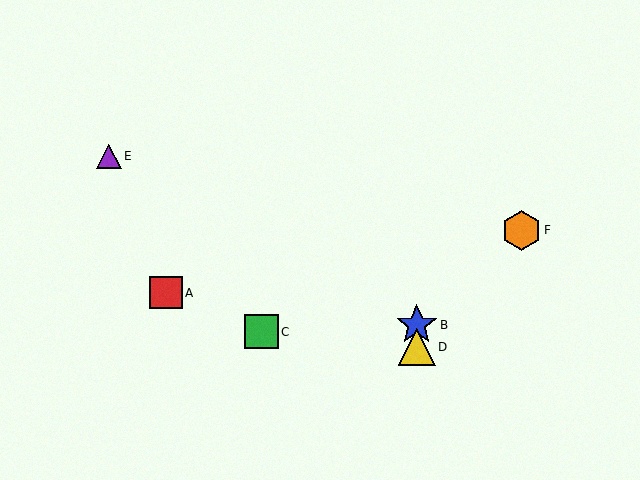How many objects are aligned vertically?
2 objects (B, D) are aligned vertically.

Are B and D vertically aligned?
Yes, both are at x≈417.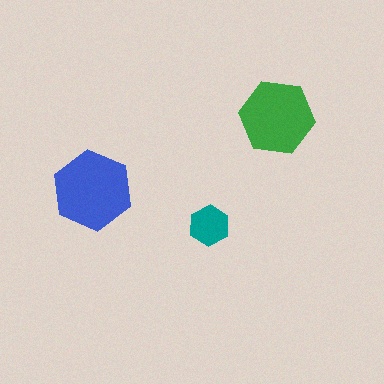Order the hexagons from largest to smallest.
the blue one, the green one, the teal one.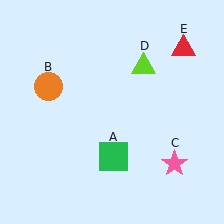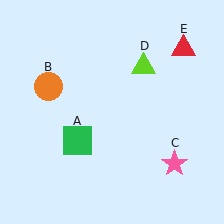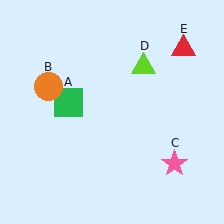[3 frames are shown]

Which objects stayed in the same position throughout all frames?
Orange circle (object B) and pink star (object C) and lime triangle (object D) and red triangle (object E) remained stationary.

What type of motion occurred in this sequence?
The green square (object A) rotated clockwise around the center of the scene.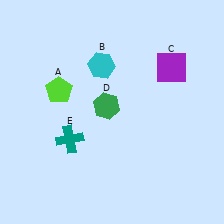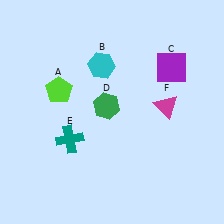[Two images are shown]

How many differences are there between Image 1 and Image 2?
There is 1 difference between the two images.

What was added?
A magenta triangle (F) was added in Image 2.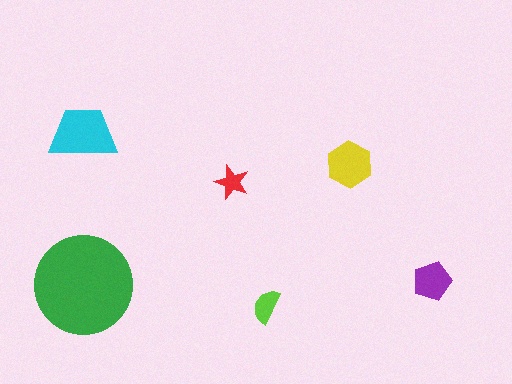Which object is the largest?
The green circle.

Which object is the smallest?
The red star.